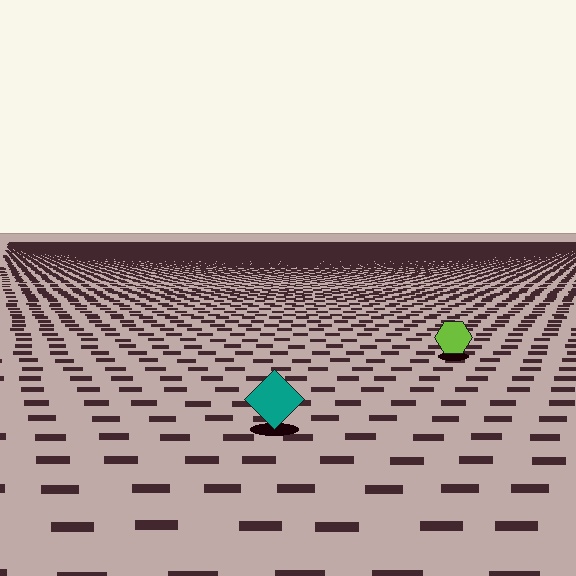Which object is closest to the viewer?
The teal diamond is closest. The texture marks near it are larger and more spread out.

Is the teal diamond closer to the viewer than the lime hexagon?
Yes. The teal diamond is closer — you can tell from the texture gradient: the ground texture is coarser near it.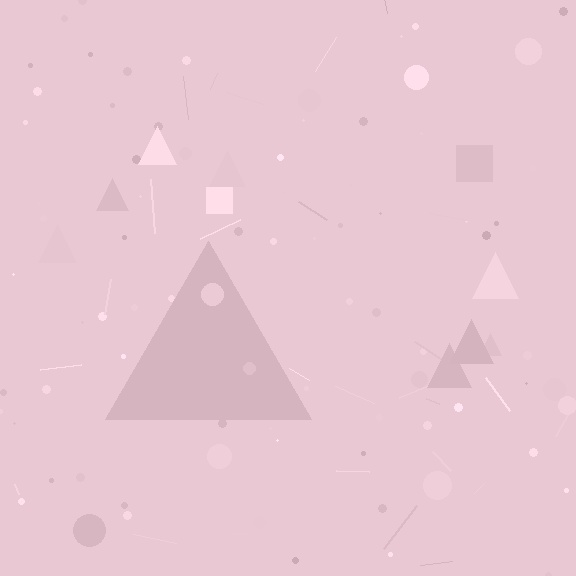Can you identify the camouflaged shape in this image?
The camouflaged shape is a triangle.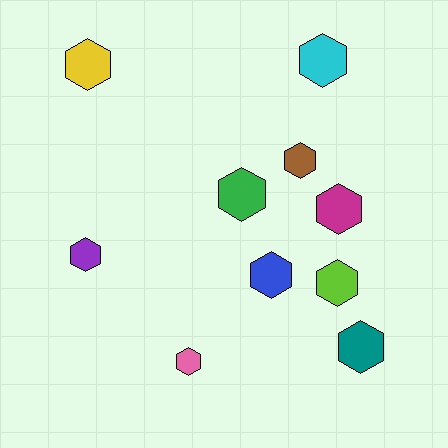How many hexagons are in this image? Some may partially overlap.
There are 10 hexagons.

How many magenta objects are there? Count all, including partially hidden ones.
There is 1 magenta object.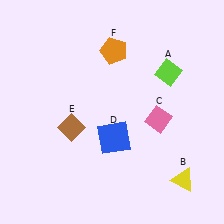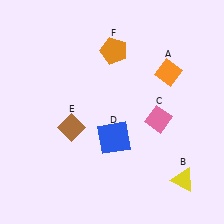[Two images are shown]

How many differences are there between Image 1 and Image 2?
There is 1 difference between the two images.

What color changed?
The diamond (A) changed from lime in Image 1 to orange in Image 2.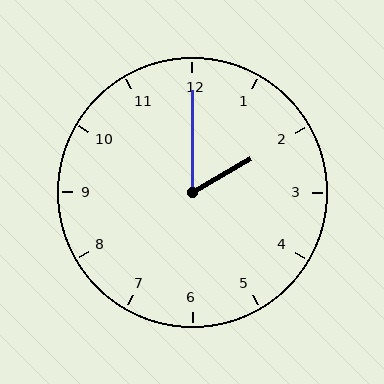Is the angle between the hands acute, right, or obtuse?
It is acute.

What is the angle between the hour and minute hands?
Approximately 60 degrees.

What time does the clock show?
2:00.